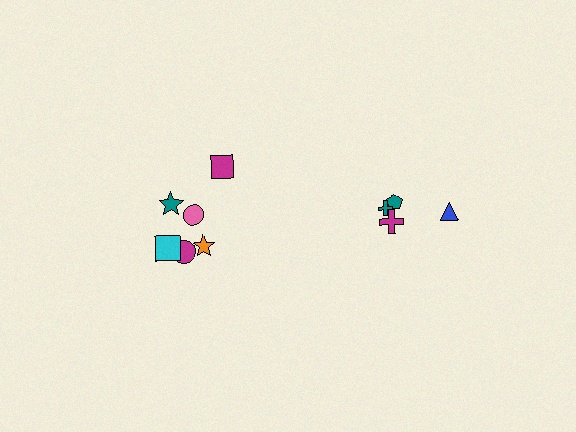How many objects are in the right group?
There are 4 objects.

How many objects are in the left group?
There are 6 objects.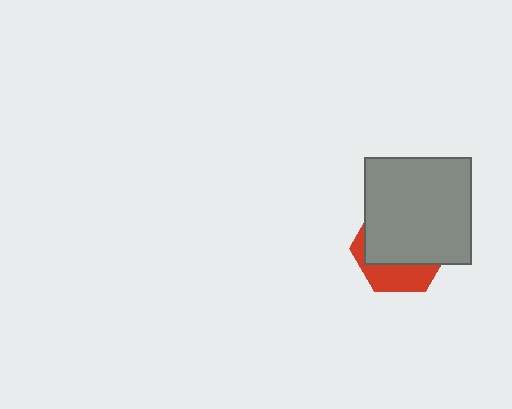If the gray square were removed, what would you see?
You would see the complete red hexagon.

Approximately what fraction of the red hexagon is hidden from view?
Roughly 69% of the red hexagon is hidden behind the gray square.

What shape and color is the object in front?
The object in front is a gray square.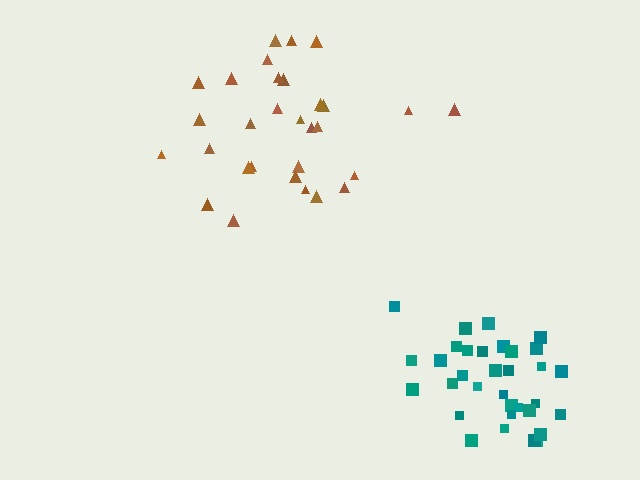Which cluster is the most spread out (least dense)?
Brown.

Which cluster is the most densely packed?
Teal.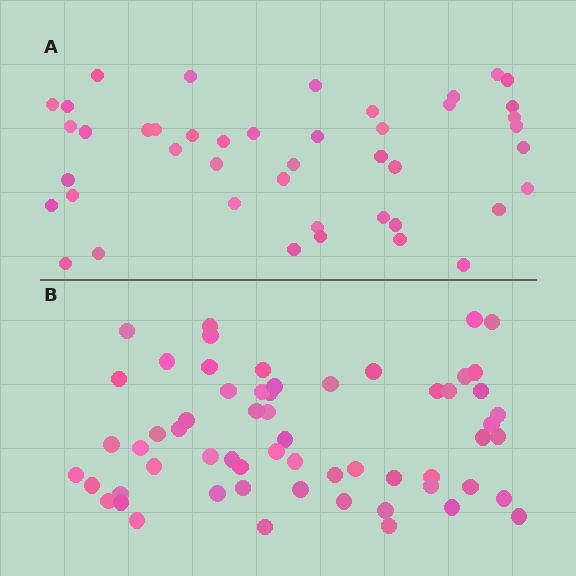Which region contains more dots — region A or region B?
Region B (the bottom region) has more dots.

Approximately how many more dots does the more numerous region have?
Region B has approximately 15 more dots than region A.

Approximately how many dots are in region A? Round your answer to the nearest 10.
About 40 dots. (The exact count is 44, which rounds to 40.)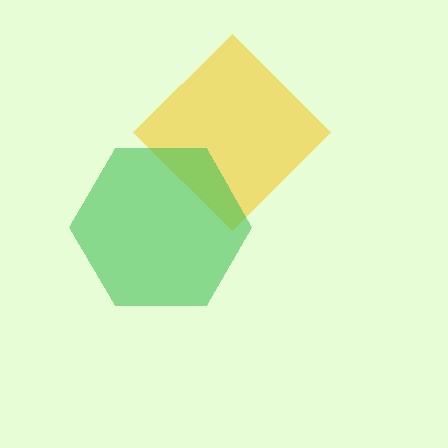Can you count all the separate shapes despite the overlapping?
Yes, there are 2 separate shapes.